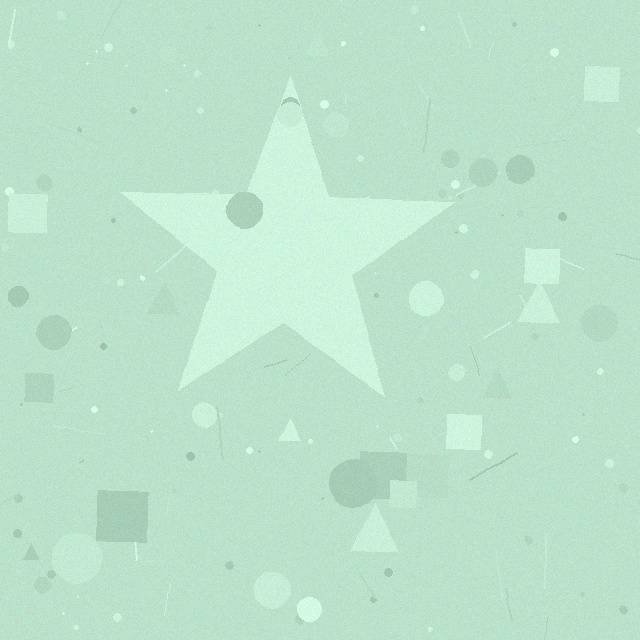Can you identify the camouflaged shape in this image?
The camouflaged shape is a star.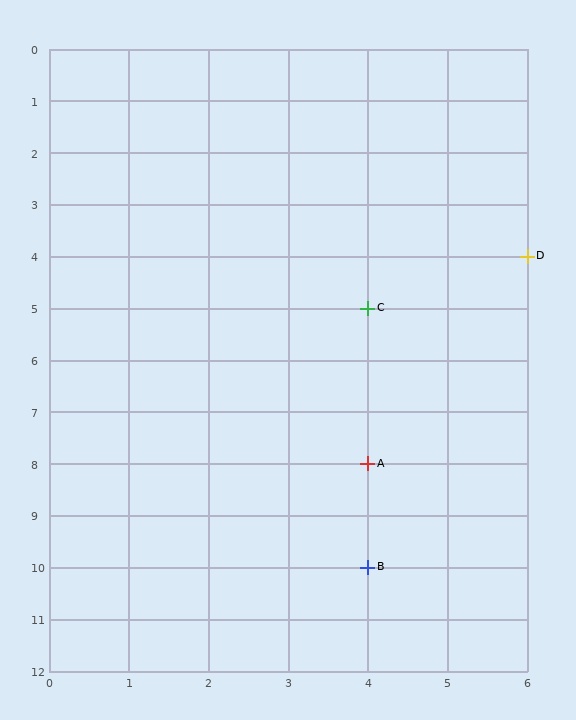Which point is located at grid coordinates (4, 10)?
Point B is at (4, 10).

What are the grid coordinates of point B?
Point B is at grid coordinates (4, 10).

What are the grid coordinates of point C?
Point C is at grid coordinates (4, 5).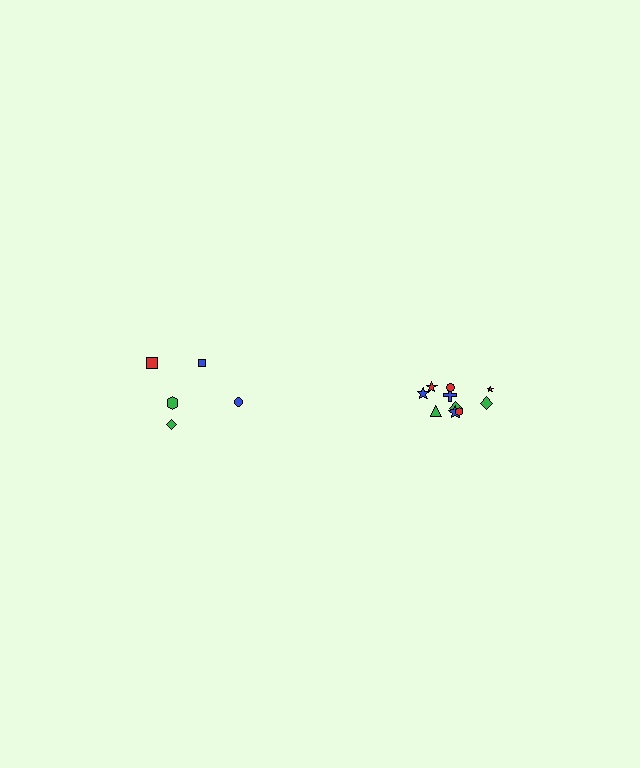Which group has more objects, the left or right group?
The right group.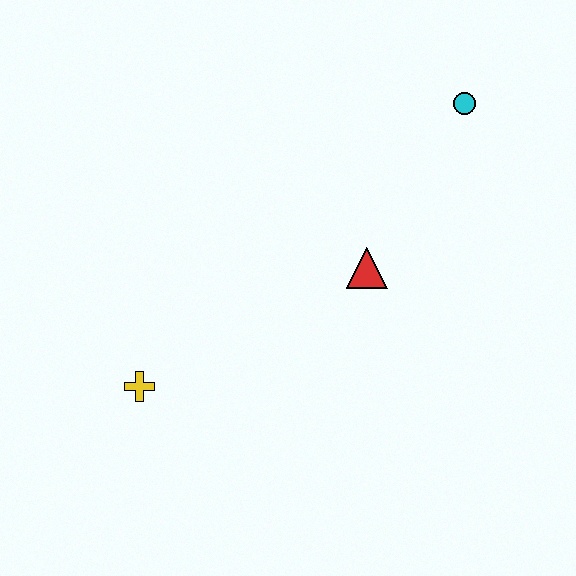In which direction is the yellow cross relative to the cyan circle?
The yellow cross is to the left of the cyan circle.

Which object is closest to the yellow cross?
The red triangle is closest to the yellow cross.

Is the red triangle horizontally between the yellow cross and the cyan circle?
Yes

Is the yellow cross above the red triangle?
No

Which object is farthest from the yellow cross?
The cyan circle is farthest from the yellow cross.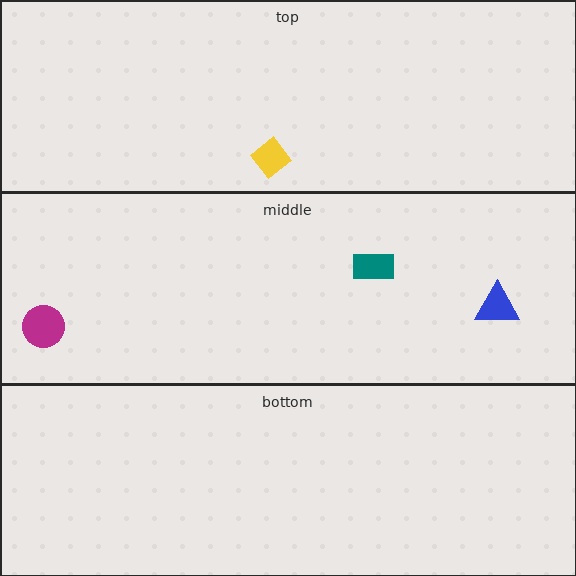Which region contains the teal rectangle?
The middle region.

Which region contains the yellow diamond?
The top region.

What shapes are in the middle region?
The teal rectangle, the magenta circle, the blue triangle.